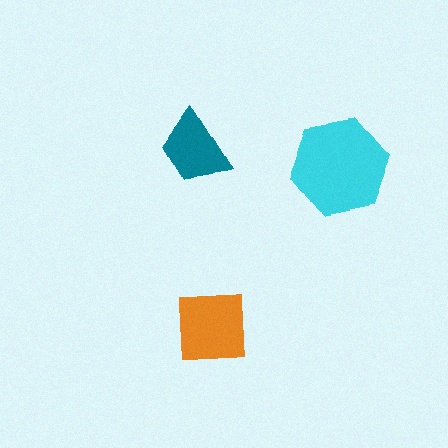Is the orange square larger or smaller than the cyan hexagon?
Smaller.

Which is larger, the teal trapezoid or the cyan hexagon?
The cyan hexagon.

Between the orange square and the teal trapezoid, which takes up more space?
The orange square.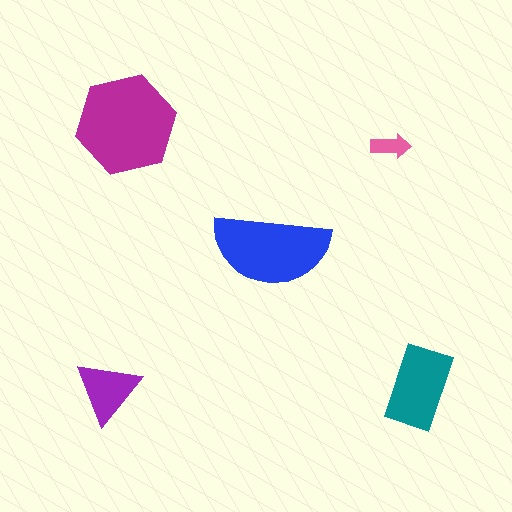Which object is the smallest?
The pink arrow.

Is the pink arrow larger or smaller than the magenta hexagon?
Smaller.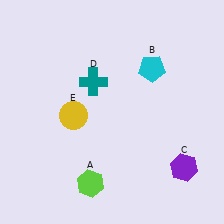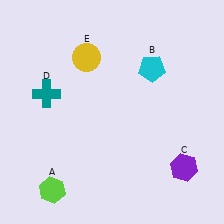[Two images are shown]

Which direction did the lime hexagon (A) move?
The lime hexagon (A) moved left.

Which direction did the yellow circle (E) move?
The yellow circle (E) moved up.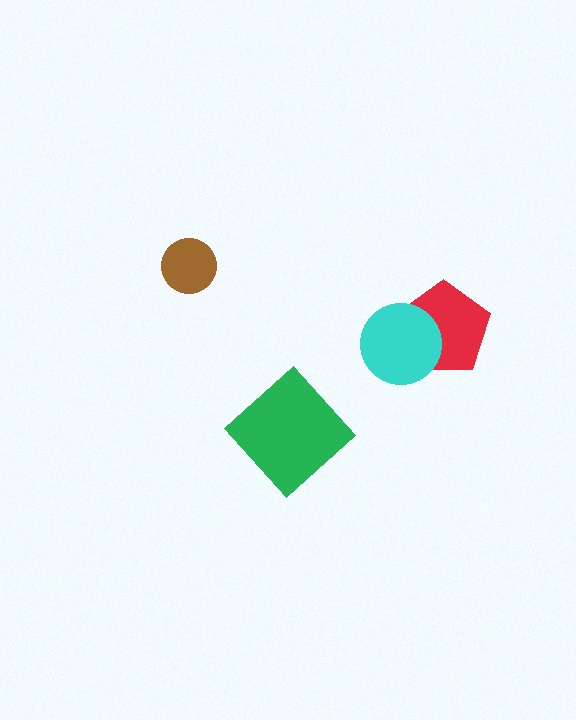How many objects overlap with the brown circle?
0 objects overlap with the brown circle.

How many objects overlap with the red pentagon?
1 object overlaps with the red pentagon.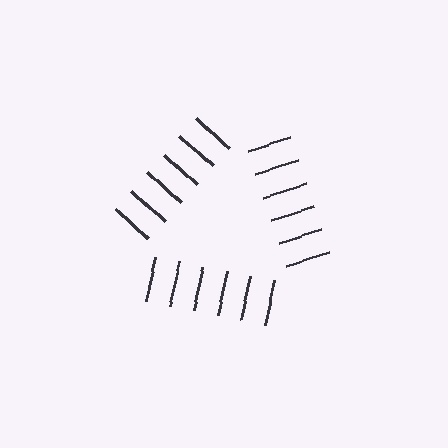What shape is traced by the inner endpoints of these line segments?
An illusory triangle — the line segments terminate on its edges but no continuous stroke is drawn.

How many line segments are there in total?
18 — 6 along each of the 3 edges.